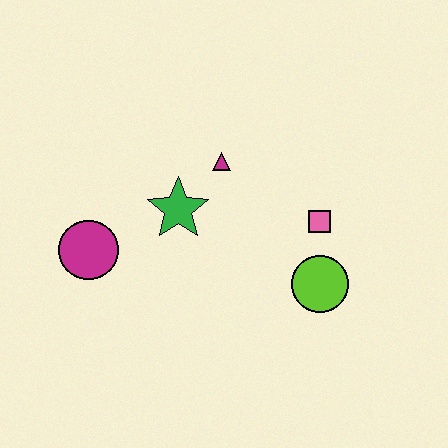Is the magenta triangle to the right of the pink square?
No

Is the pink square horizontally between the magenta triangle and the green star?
No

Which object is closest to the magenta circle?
The green star is closest to the magenta circle.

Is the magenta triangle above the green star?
Yes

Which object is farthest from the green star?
The lime circle is farthest from the green star.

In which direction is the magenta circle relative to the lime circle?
The magenta circle is to the left of the lime circle.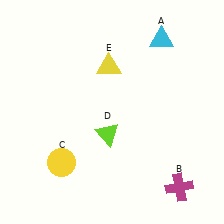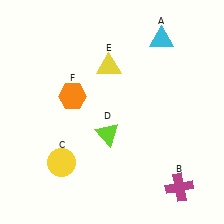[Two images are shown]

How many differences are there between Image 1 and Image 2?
There is 1 difference between the two images.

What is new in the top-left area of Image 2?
An orange hexagon (F) was added in the top-left area of Image 2.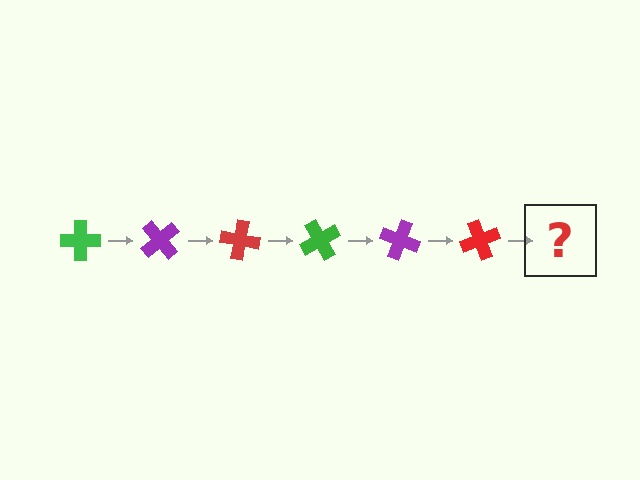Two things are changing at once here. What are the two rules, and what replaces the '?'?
The two rules are that it rotates 50 degrees each step and the color cycles through green, purple, and red. The '?' should be a green cross, rotated 300 degrees from the start.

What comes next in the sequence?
The next element should be a green cross, rotated 300 degrees from the start.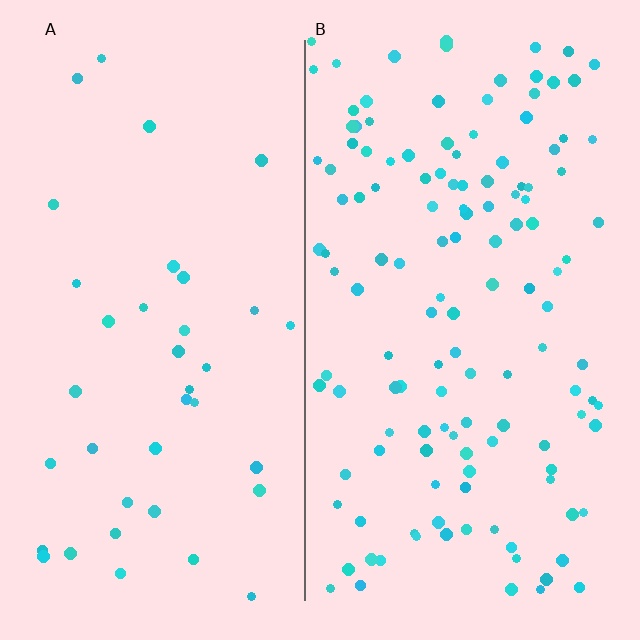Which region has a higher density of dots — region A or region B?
B (the right).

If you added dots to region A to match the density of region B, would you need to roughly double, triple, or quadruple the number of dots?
Approximately triple.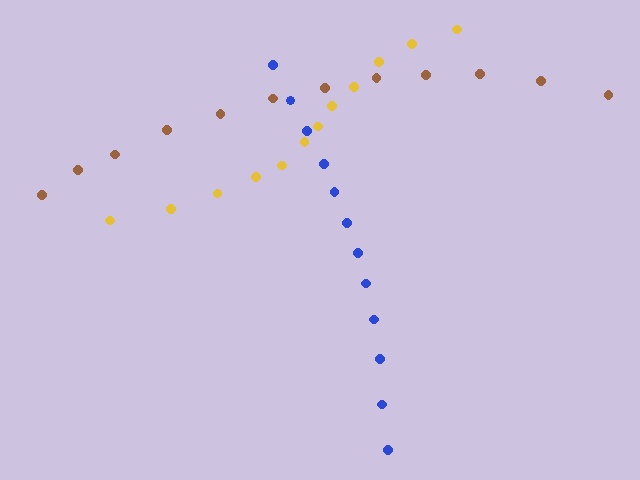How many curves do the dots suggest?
There are 3 distinct paths.